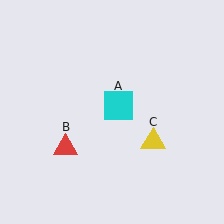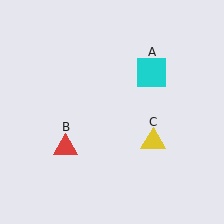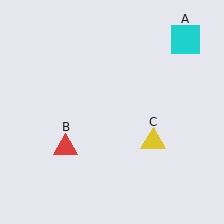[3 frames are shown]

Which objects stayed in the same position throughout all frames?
Red triangle (object B) and yellow triangle (object C) remained stationary.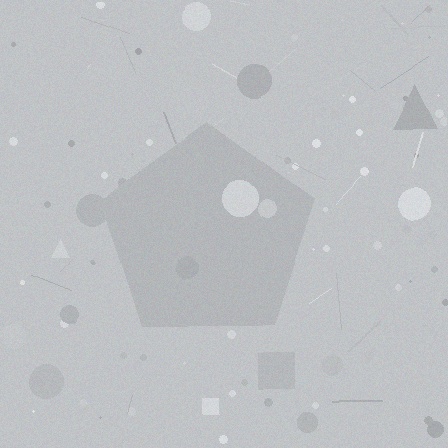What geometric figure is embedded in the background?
A pentagon is embedded in the background.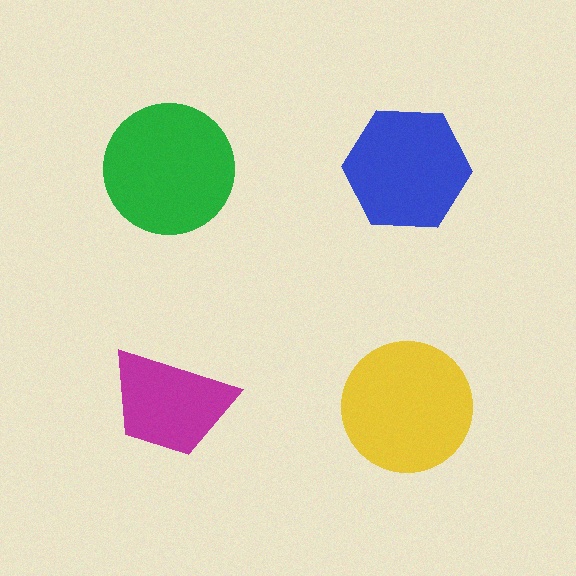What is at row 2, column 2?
A yellow circle.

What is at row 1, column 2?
A blue hexagon.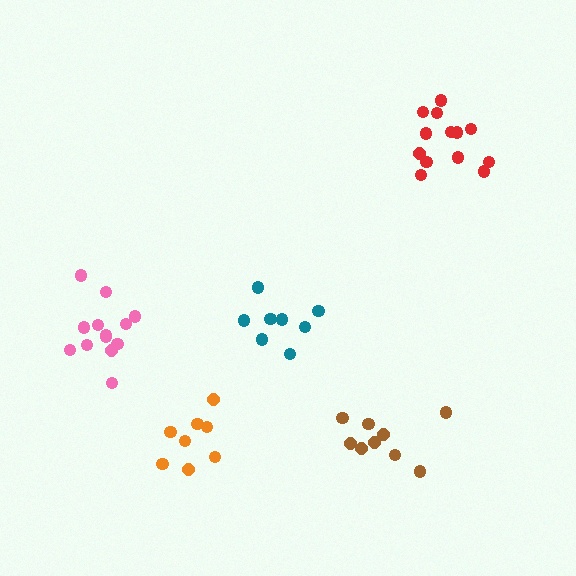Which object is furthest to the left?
The pink cluster is leftmost.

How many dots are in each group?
Group 1: 13 dots, Group 2: 9 dots, Group 3: 8 dots, Group 4: 8 dots, Group 5: 13 dots (51 total).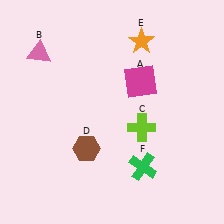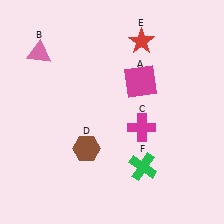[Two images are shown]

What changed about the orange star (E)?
In Image 1, E is orange. In Image 2, it changed to red.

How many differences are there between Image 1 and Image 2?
There are 2 differences between the two images.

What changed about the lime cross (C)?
In Image 1, C is lime. In Image 2, it changed to magenta.